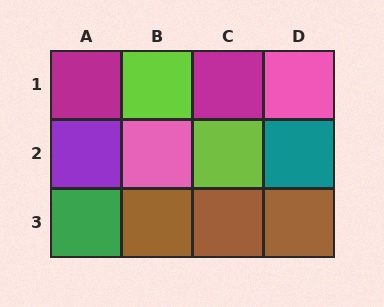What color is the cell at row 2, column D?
Teal.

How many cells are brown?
3 cells are brown.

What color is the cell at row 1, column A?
Magenta.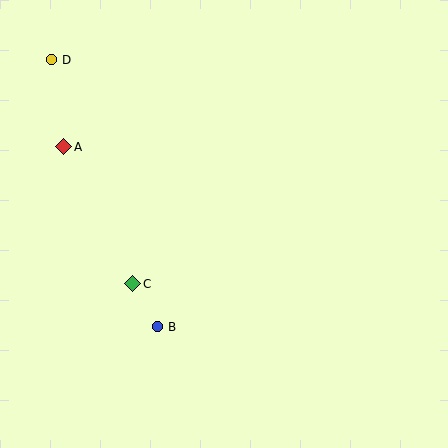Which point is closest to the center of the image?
Point C at (133, 284) is closest to the center.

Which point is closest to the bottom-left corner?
Point B is closest to the bottom-left corner.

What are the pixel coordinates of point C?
Point C is at (133, 284).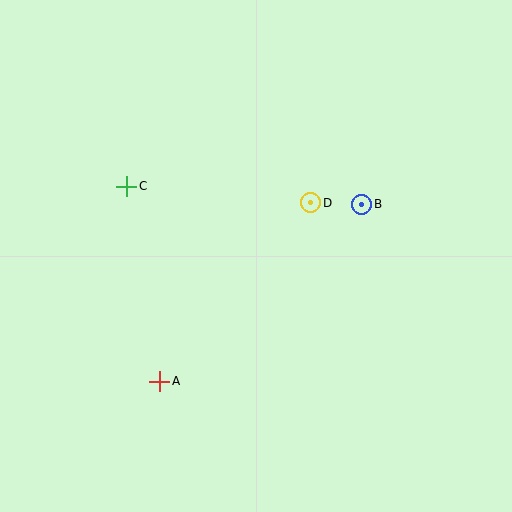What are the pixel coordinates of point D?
Point D is at (311, 203).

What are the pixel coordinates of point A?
Point A is at (160, 381).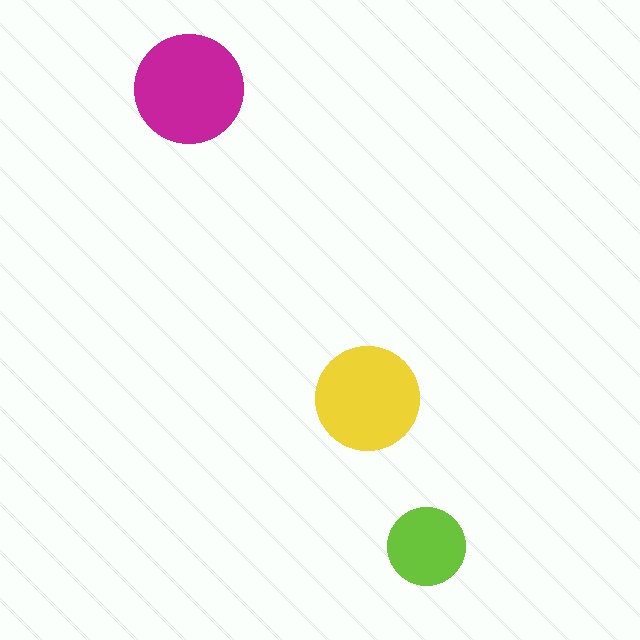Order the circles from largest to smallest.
the magenta one, the yellow one, the lime one.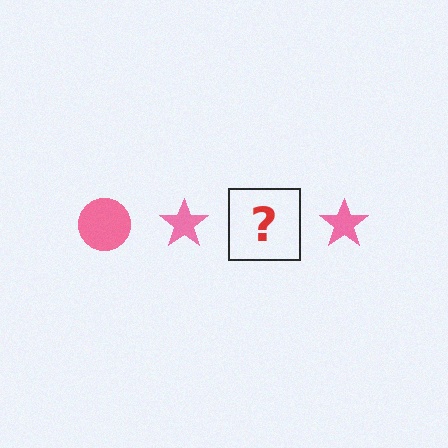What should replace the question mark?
The question mark should be replaced with a pink circle.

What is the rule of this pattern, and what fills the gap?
The rule is that the pattern cycles through circle, star shapes in pink. The gap should be filled with a pink circle.